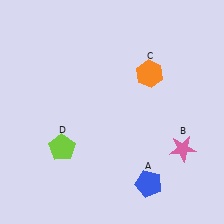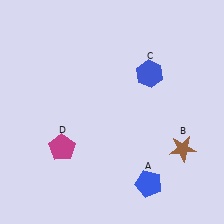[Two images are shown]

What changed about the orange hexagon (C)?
In Image 1, C is orange. In Image 2, it changed to blue.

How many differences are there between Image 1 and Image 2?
There are 3 differences between the two images.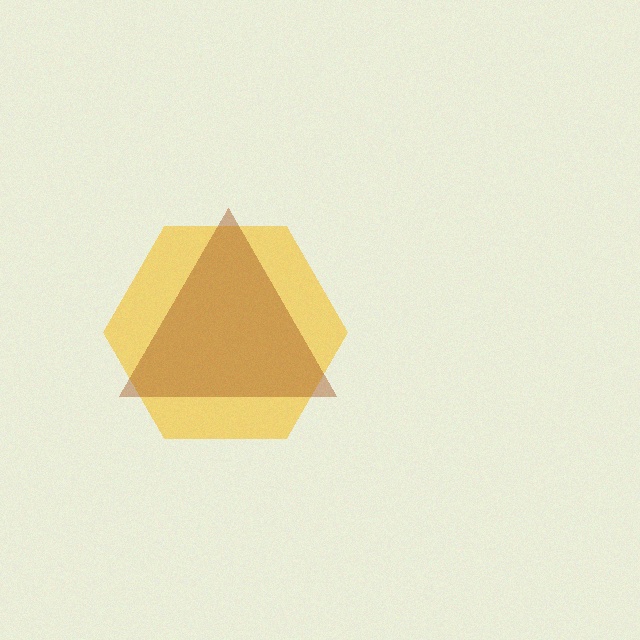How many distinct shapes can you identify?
There are 2 distinct shapes: a yellow hexagon, a brown triangle.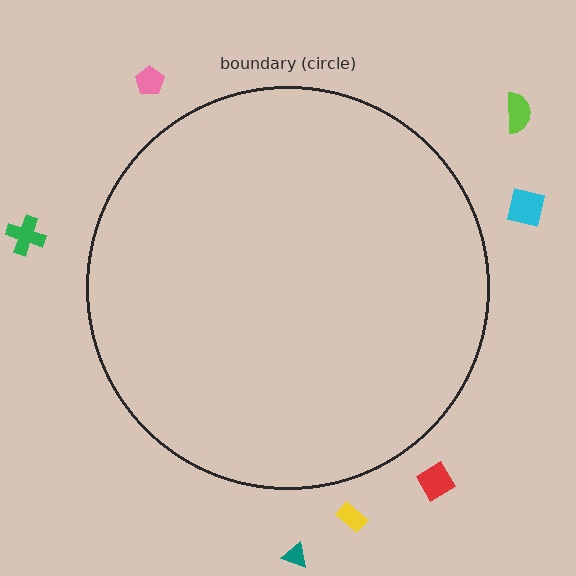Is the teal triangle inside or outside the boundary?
Outside.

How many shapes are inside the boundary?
0 inside, 7 outside.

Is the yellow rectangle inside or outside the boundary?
Outside.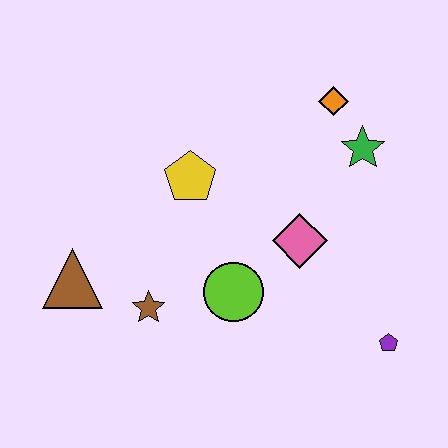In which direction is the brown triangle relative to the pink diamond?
The brown triangle is to the left of the pink diamond.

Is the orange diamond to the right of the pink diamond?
Yes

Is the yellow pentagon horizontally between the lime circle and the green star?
No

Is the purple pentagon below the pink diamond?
Yes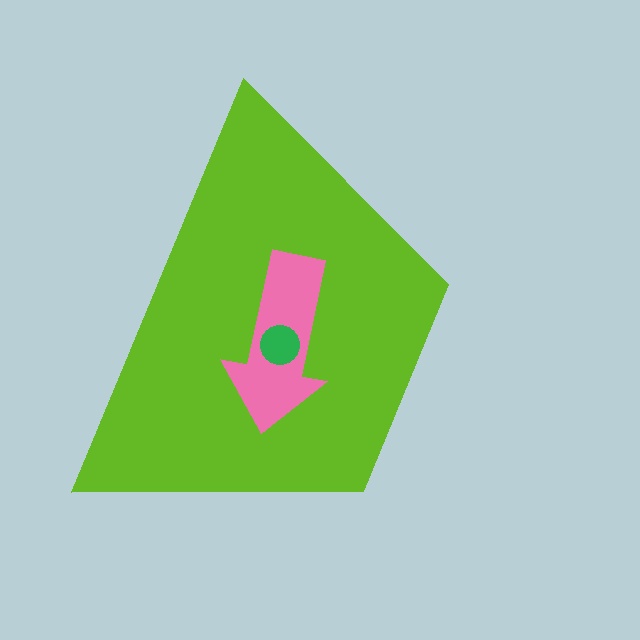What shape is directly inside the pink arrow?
The green circle.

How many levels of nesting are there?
3.